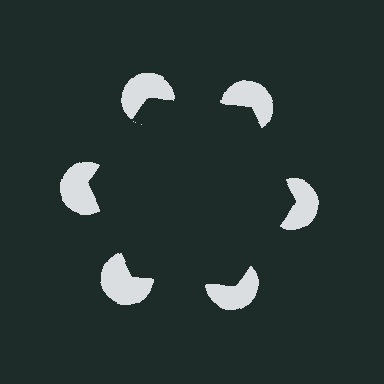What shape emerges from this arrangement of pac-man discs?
An illusory hexagon — its edges are inferred from the aligned wedge cuts in the pac-man discs, not physically drawn.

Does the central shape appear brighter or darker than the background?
It typically appears slightly darker than the background, even though no actual brightness change is drawn.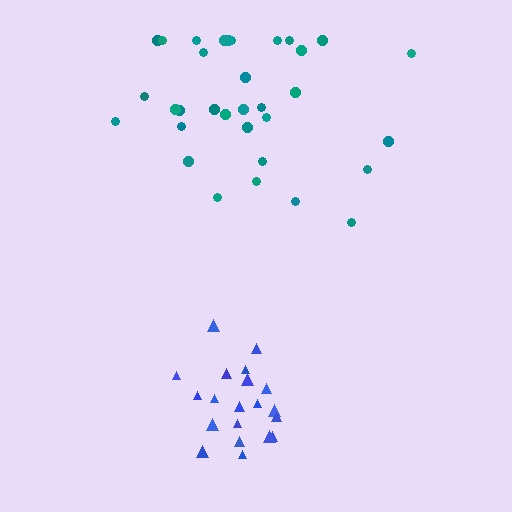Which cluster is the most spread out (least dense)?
Teal.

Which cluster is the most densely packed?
Blue.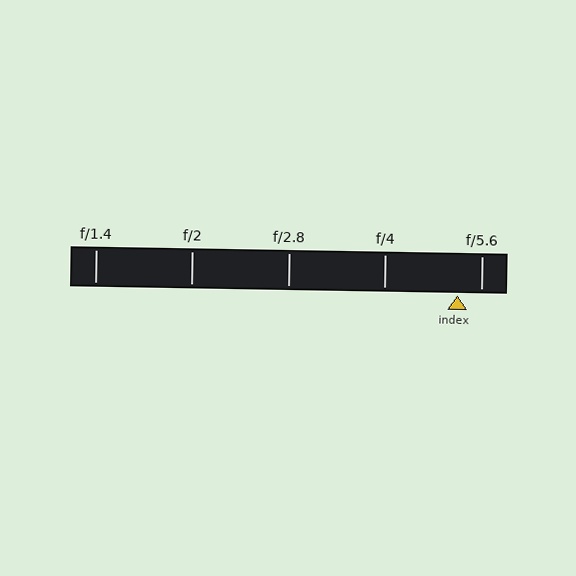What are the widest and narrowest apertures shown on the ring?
The widest aperture shown is f/1.4 and the narrowest is f/5.6.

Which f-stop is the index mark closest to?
The index mark is closest to f/5.6.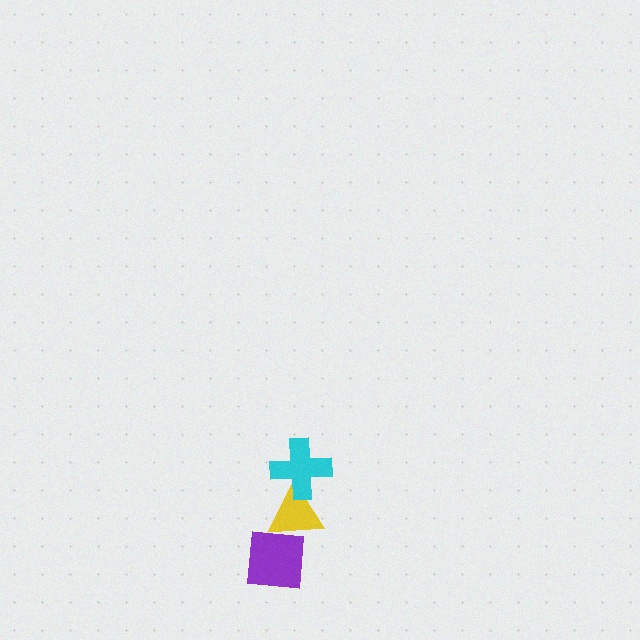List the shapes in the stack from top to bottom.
From top to bottom: the cyan cross, the yellow triangle, the purple square.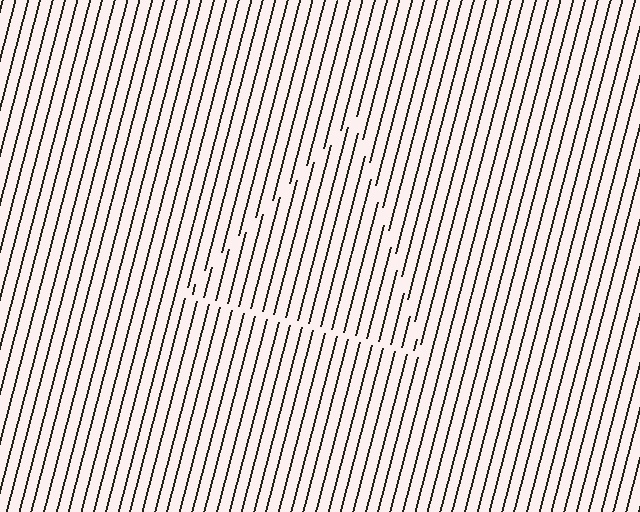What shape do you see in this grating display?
An illusory triangle. The interior of the shape contains the same grating, shifted by half a period — the contour is defined by the phase discontinuity where line-ends from the inner and outer gratings abut.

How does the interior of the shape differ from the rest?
The interior of the shape contains the same grating, shifted by half a period — the contour is defined by the phase discontinuity where line-ends from the inner and outer gratings abut.